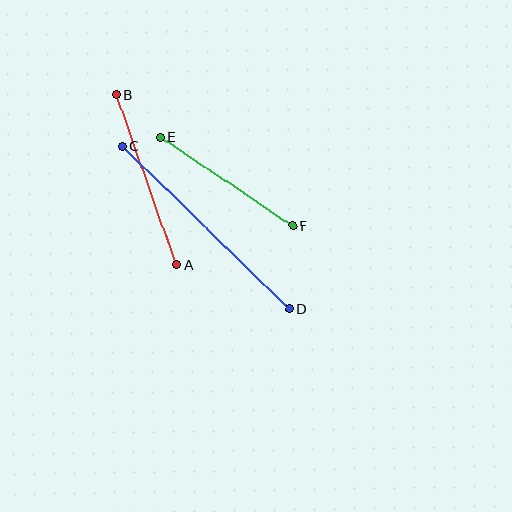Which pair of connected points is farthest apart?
Points C and D are farthest apart.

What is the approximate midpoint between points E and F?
The midpoint is at approximately (226, 182) pixels.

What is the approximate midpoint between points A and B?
The midpoint is at approximately (147, 180) pixels.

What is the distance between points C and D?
The distance is approximately 233 pixels.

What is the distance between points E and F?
The distance is approximately 159 pixels.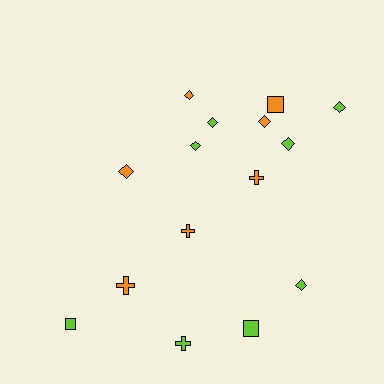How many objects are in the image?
There are 15 objects.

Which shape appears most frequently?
Diamond, with 8 objects.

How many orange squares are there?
There is 1 orange square.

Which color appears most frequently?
Lime, with 8 objects.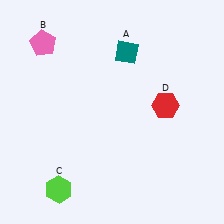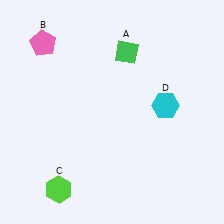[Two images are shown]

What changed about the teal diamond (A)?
In Image 1, A is teal. In Image 2, it changed to green.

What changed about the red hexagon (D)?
In Image 1, D is red. In Image 2, it changed to cyan.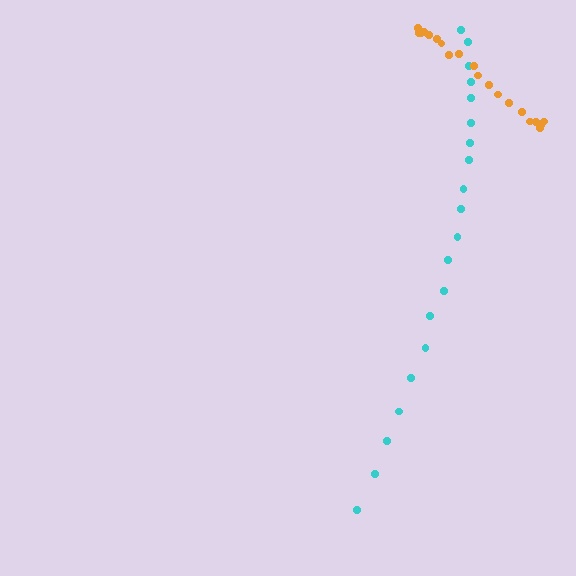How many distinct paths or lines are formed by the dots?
There are 2 distinct paths.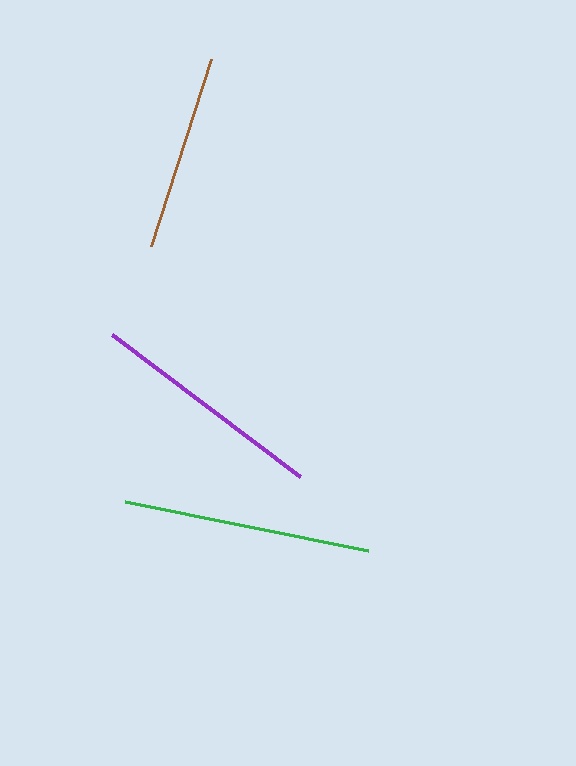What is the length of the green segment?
The green segment is approximately 247 pixels long.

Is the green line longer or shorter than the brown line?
The green line is longer than the brown line.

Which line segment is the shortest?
The brown line is the shortest at approximately 196 pixels.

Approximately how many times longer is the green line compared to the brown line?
The green line is approximately 1.3 times the length of the brown line.